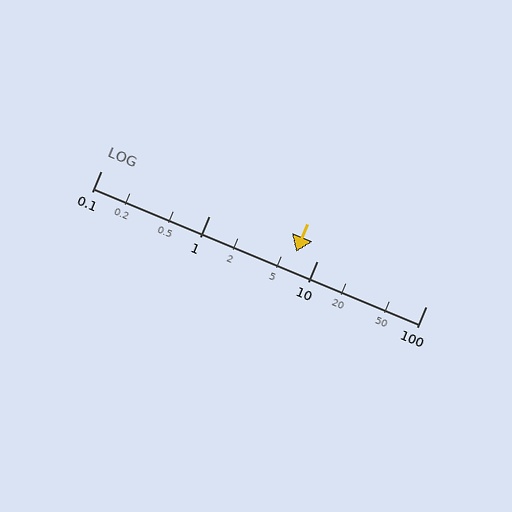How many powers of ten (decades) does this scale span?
The scale spans 3 decades, from 0.1 to 100.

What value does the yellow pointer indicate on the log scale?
The pointer indicates approximately 6.4.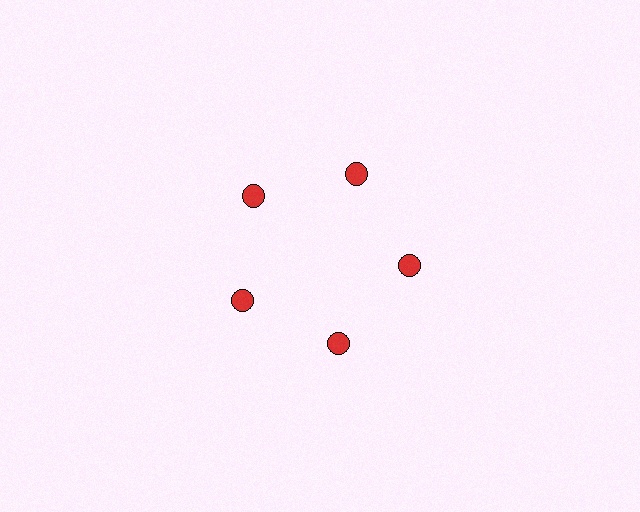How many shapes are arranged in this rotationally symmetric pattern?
There are 5 shapes, arranged in 5 groups of 1.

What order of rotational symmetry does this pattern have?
This pattern has 5-fold rotational symmetry.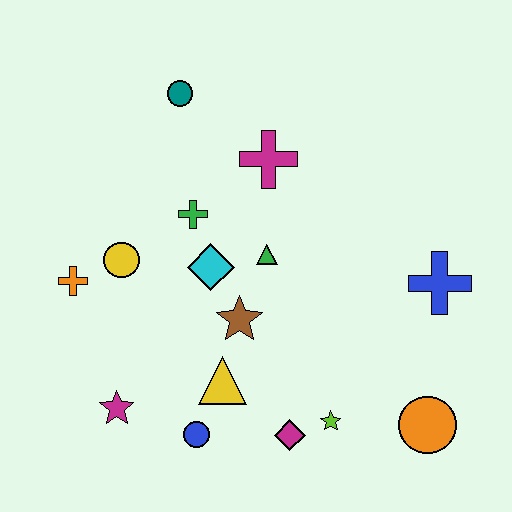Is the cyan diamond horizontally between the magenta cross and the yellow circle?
Yes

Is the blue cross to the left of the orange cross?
No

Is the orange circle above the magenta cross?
No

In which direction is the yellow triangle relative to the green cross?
The yellow triangle is below the green cross.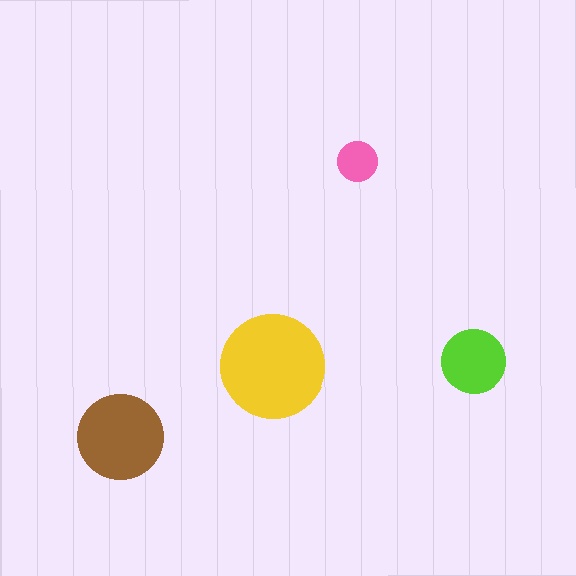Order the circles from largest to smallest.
the yellow one, the brown one, the lime one, the pink one.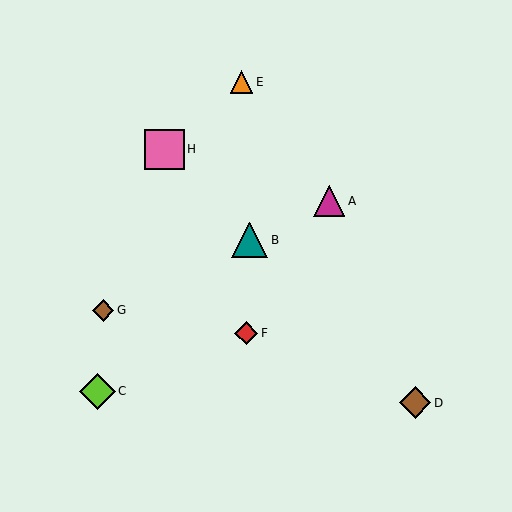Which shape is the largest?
The pink square (labeled H) is the largest.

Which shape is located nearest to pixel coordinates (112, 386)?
The lime diamond (labeled C) at (97, 391) is nearest to that location.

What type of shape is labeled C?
Shape C is a lime diamond.